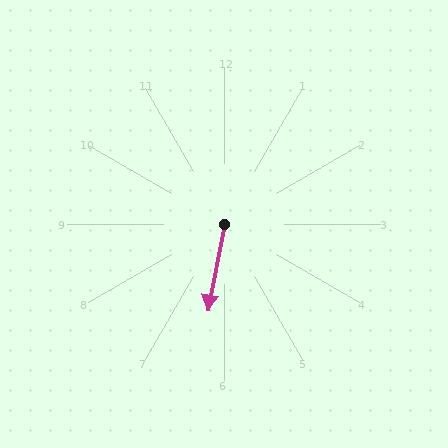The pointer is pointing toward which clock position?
Roughly 6 o'clock.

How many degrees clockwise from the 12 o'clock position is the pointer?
Approximately 191 degrees.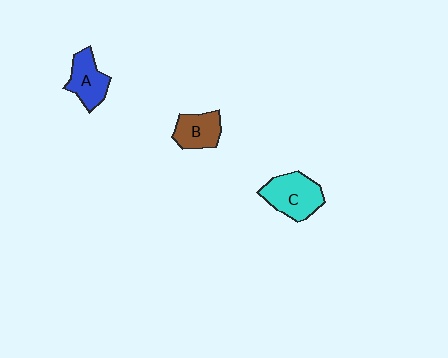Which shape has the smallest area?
Shape B (brown).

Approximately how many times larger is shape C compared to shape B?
Approximately 1.4 times.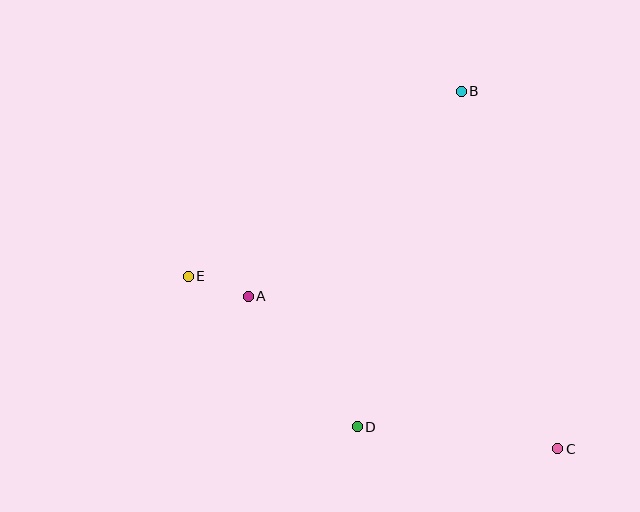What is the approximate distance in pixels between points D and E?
The distance between D and E is approximately 226 pixels.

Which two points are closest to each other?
Points A and E are closest to each other.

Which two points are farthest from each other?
Points C and E are farthest from each other.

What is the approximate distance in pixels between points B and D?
The distance between B and D is approximately 351 pixels.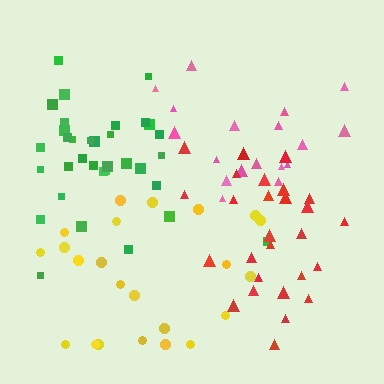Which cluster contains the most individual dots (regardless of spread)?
Green (34).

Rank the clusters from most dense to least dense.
red, green, pink, yellow.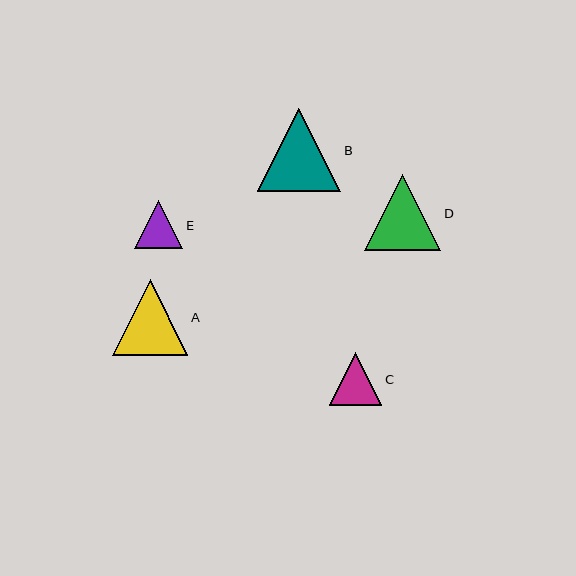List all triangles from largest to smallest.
From largest to smallest: B, D, A, C, E.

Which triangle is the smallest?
Triangle E is the smallest with a size of approximately 48 pixels.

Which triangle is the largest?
Triangle B is the largest with a size of approximately 83 pixels.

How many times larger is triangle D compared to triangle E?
Triangle D is approximately 1.6 times the size of triangle E.